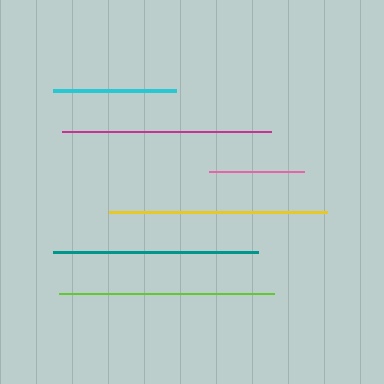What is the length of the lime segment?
The lime segment is approximately 215 pixels long.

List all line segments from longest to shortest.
From longest to shortest: yellow, lime, magenta, teal, cyan, pink.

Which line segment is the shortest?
The pink line is the shortest at approximately 94 pixels.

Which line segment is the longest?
The yellow line is the longest at approximately 218 pixels.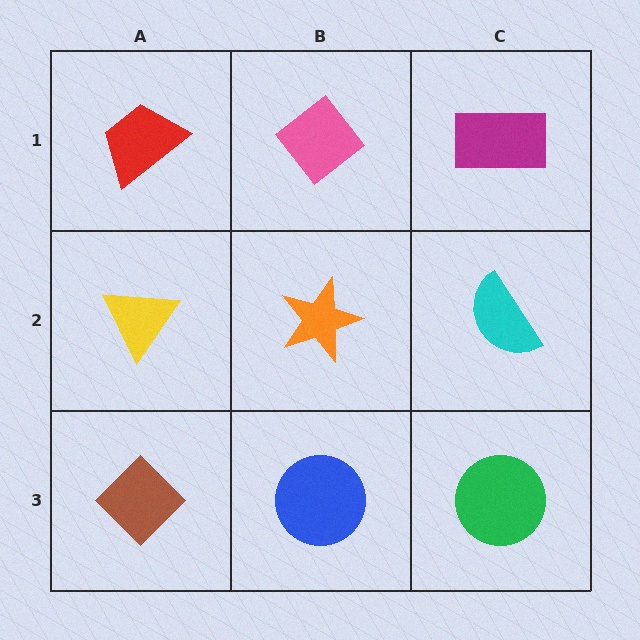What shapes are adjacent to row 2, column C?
A magenta rectangle (row 1, column C), a green circle (row 3, column C), an orange star (row 2, column B).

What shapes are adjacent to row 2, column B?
A pink diamond (row 1, column B), a blue circle (row 3, column B), a yellow triangle (row 2, column A), a cyan semicircle (row 2, column C).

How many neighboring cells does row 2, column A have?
3.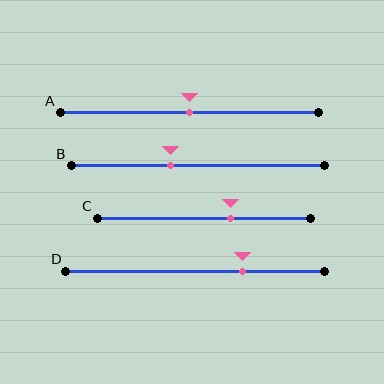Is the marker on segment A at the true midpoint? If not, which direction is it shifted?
Yes, the marker on segment A is at the true midpoint.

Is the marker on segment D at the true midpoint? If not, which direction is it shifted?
No, the marker on segment D is shifted to the right by about 18% of the segment length.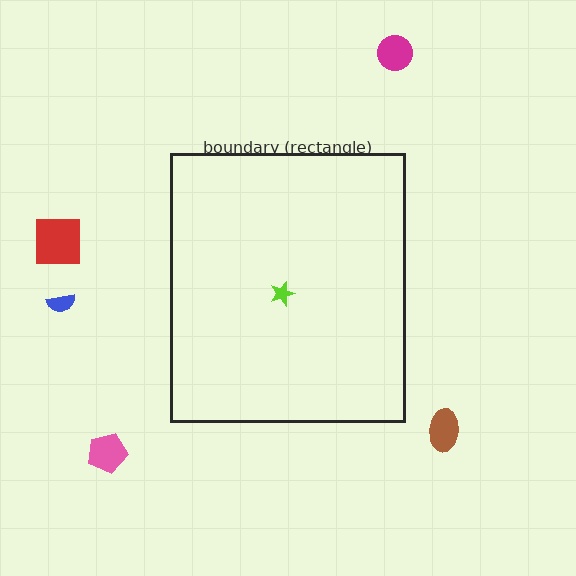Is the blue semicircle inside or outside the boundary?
Outside.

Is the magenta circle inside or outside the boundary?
Outside.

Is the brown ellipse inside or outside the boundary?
Outside.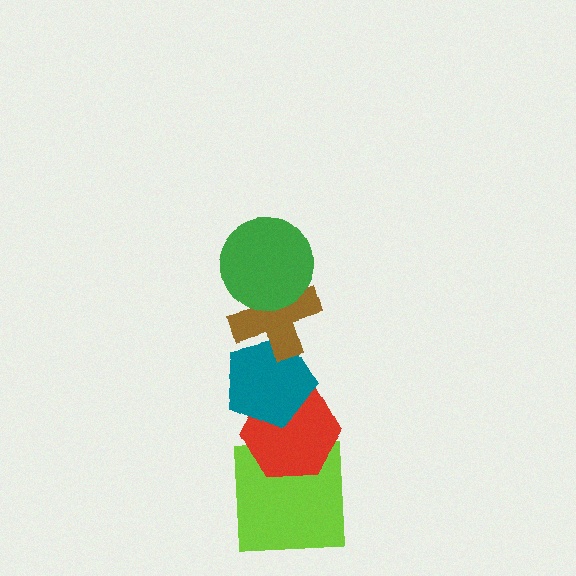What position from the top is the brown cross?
The brown cross is 2nd from the top.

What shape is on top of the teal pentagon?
The brown cross is on top of the teal pentagon.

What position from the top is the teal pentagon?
The teal pentagon is 3rd from the top.